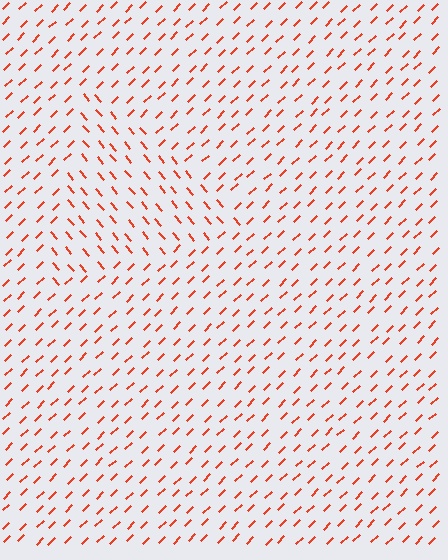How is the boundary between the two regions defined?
The boundary is defined purely by a change in line orientation (approximately 84 degrees difference). All lines are the same color and thickness.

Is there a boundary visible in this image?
Yes, there is a texture boundary formed by a change in line orientation.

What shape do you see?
I see a triangle.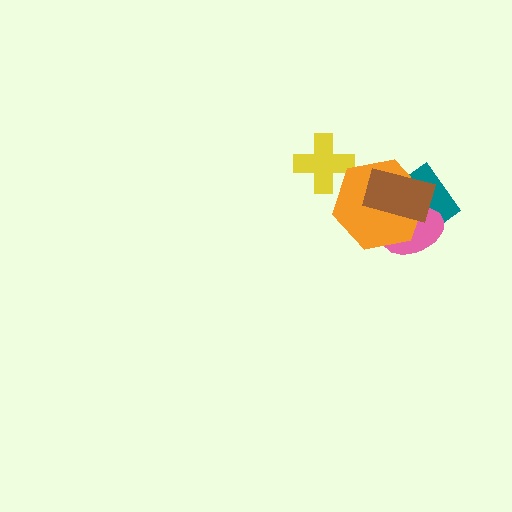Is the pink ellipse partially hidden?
Yes, it is partially covered by another shape.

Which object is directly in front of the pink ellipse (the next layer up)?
The orange hexagon is directly in front of the pink ellipse.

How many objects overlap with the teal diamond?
3 objects overlap with the teal diamond.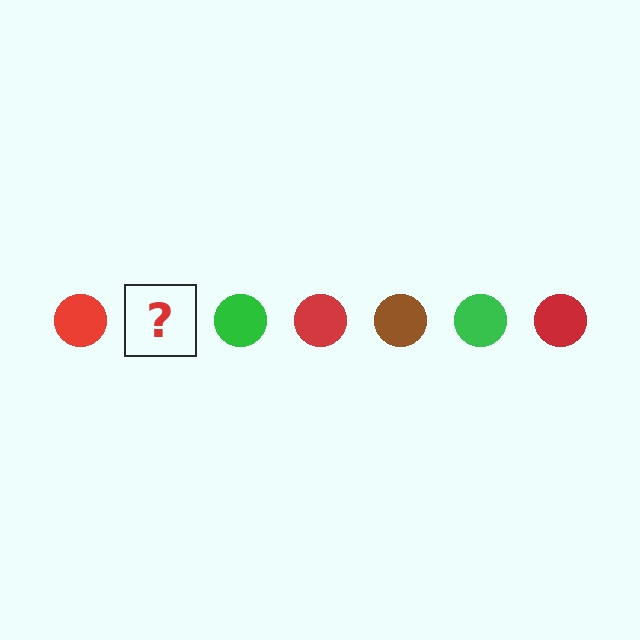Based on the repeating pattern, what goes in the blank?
The blank should be a brown circle.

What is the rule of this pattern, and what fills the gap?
The rule is that the pattern cycles through red, brown, green circles. The gap should be filled with a brown circle.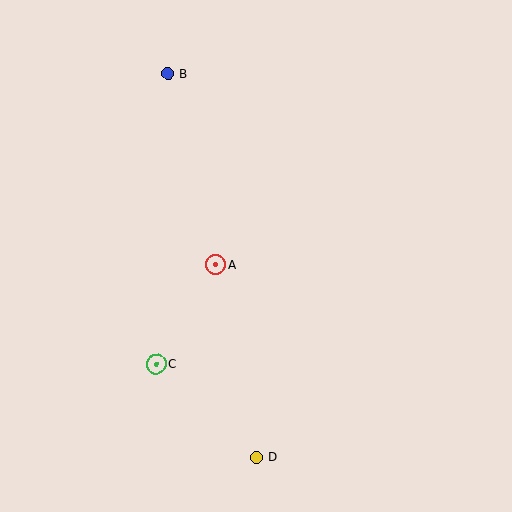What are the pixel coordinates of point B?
Point B is at (167, 74).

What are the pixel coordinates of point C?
Point C is at (156, 364).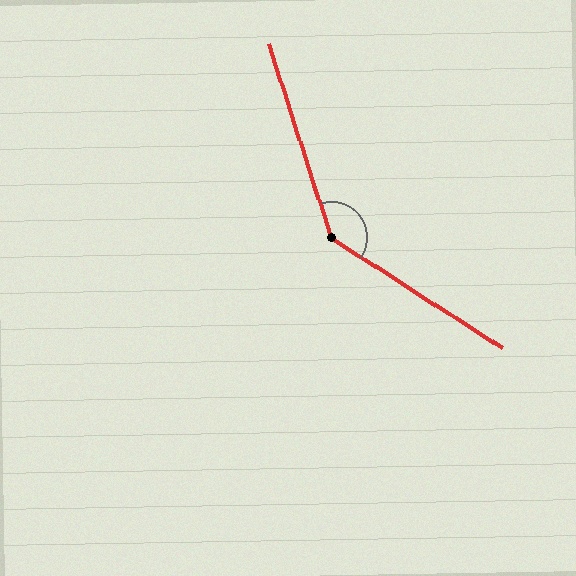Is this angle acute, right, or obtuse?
It is obtuse.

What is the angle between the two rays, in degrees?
Approximately 141 degrees.